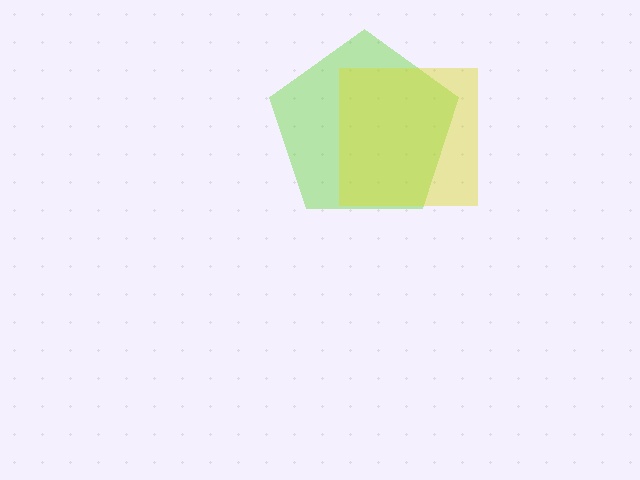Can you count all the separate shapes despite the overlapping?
Yes, there are 2 separate shapes.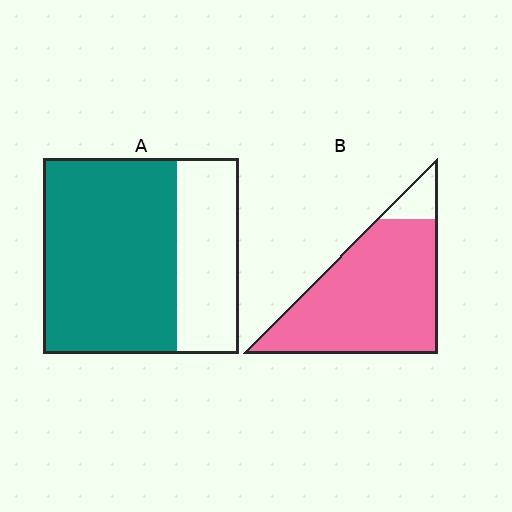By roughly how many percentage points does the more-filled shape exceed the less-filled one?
By roughly 20 percentage points (B over A).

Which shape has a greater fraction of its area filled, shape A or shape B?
Shape B.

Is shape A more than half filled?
Yes.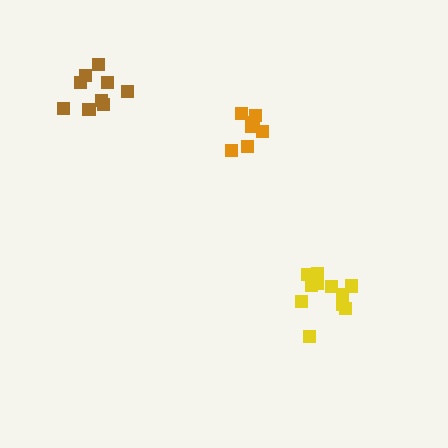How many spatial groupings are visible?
There are 3 spatial groupings.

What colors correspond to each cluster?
The clusters are colored: yellow, brown, orange.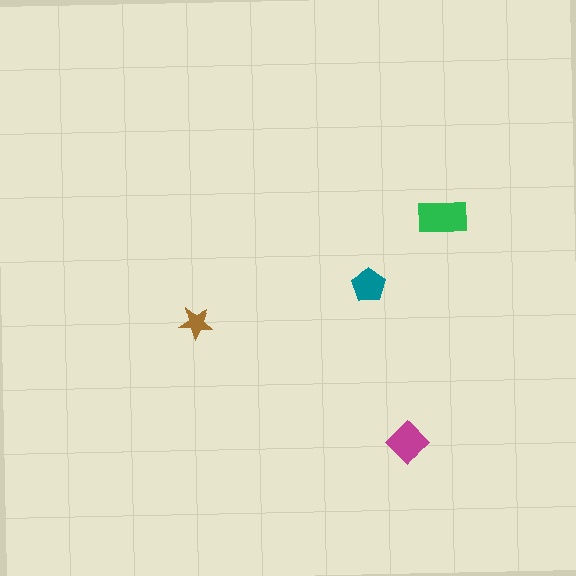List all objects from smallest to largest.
The brown star, the teal pentagon, the magenta diamond, the green rectangle.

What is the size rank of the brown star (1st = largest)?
4th.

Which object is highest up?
The green rectangle is topmost.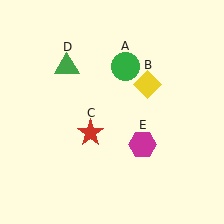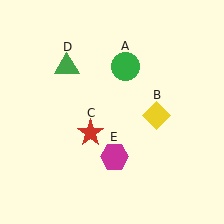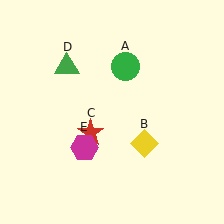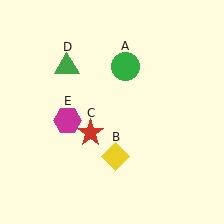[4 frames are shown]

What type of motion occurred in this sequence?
The yellow diamond (object B), magenta hexagon (object E) rotated clockwise around the center of the scene.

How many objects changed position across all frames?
2 objects changed position: yellow diamond (object B), magenta hexagon (object E).